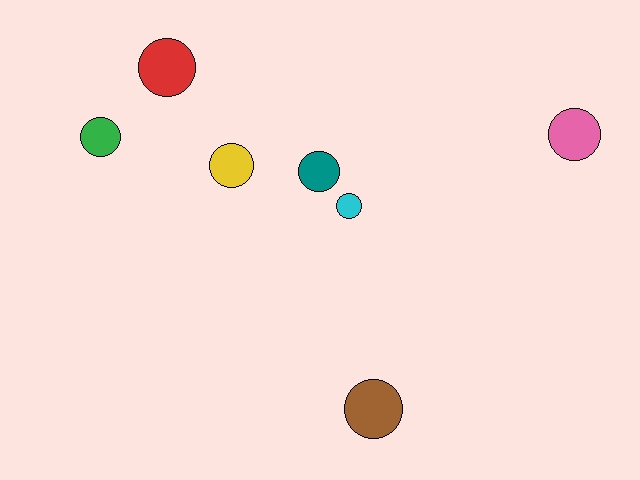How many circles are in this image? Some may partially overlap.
There are 7 circles.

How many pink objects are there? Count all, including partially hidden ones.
There is 1 pink object.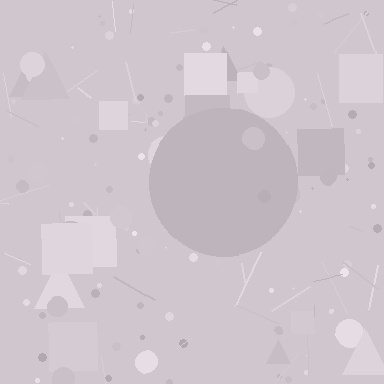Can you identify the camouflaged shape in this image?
The camouflaged shape is a circle.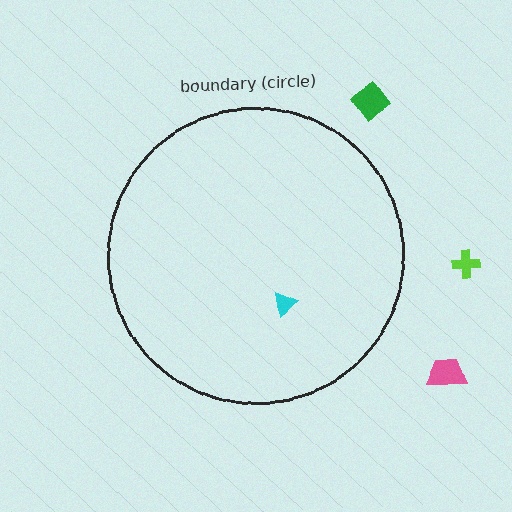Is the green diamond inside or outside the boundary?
Outside.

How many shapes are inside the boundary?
1 inside, 3 outside.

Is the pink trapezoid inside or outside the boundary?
Outside.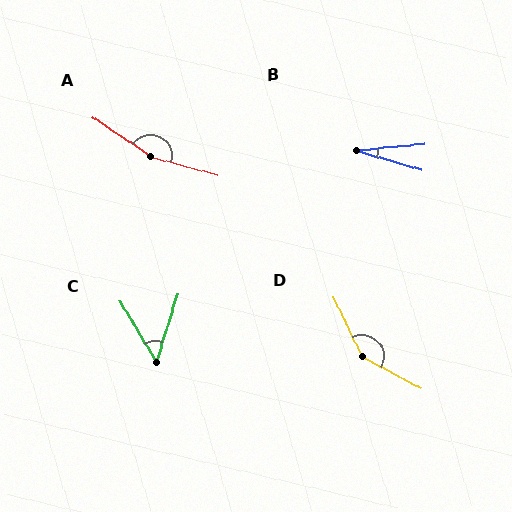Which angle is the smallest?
B, at approximately 23 degrees.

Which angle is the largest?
A, at approximately 162 degrees.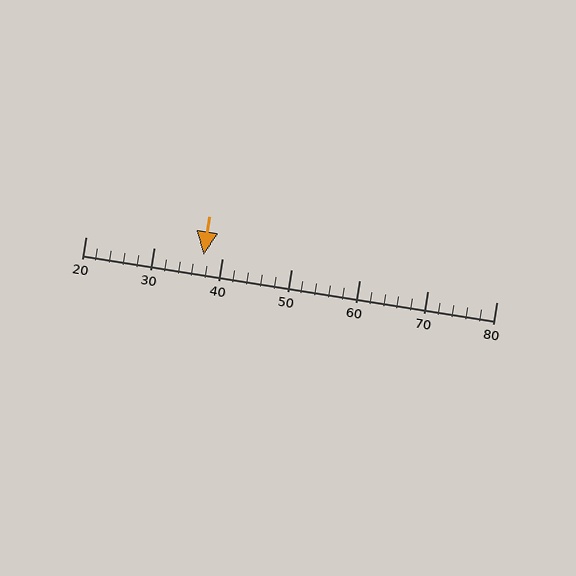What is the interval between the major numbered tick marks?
The major tick marks are spaced 10 units apart.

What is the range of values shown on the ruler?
The ruler shows values from 20 to 80.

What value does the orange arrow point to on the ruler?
The orange arrow points to approximately 37.